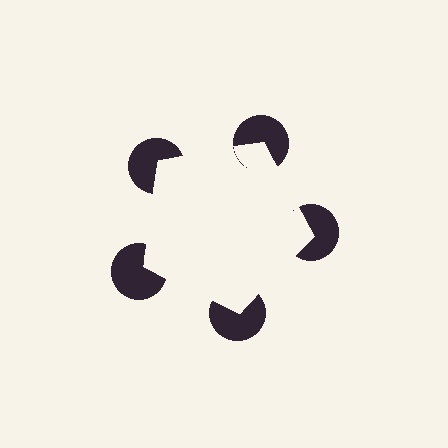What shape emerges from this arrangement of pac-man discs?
An illusory pentagon — its edges are inferred from the aligned wedge cuts in the pac-man discs, not physically drawn.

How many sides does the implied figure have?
5 sides.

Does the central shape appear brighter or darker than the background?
It typically appears slightly brighter than the background, even though no actual brightness change is drawn.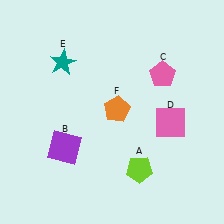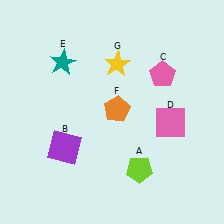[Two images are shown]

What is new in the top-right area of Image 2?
A yellow star (G) was added in the top-right area of Image 2.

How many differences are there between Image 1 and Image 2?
There is 1 difference between the two images.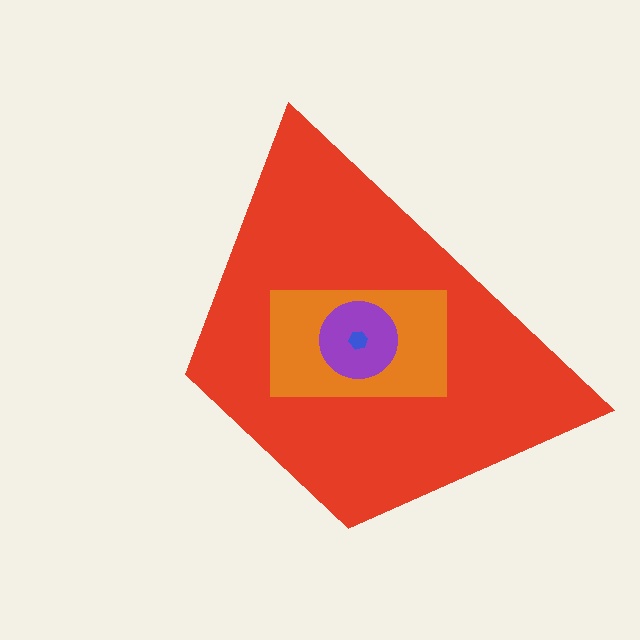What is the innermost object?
The blue hexagon.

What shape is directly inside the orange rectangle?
The purple circle.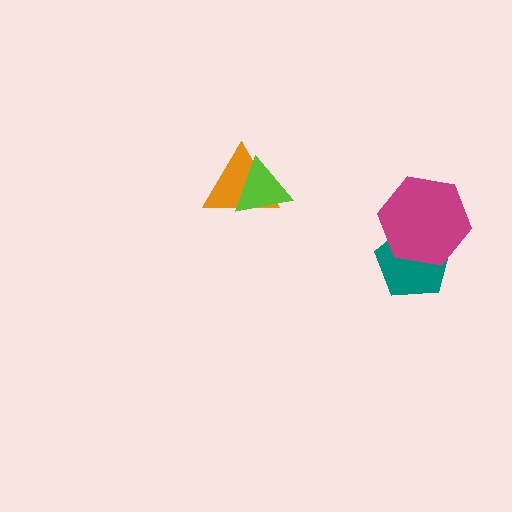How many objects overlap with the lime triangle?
1 object overlaps with the lime triangle.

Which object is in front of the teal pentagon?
The magenta hexagon is in front of the teal pentagon.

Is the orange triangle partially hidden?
Yes, it is partially covered by another shape.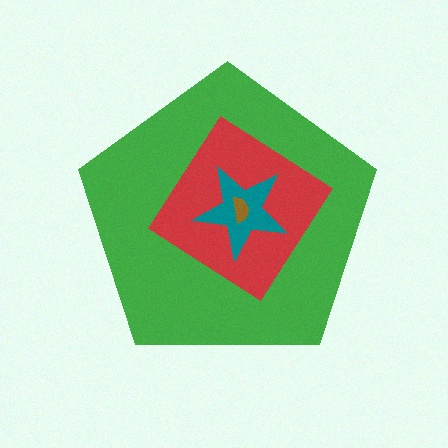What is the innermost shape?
The brown semicircle.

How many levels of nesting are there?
4.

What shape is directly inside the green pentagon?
The red diamond.